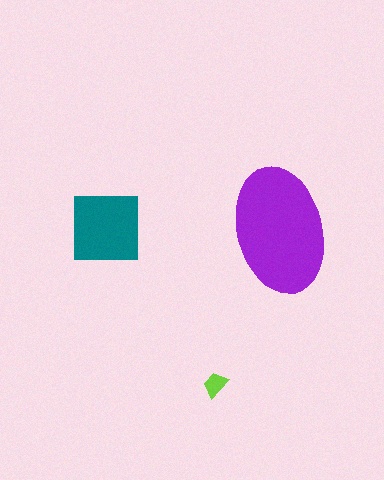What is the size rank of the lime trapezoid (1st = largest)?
3rd.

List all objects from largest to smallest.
The purple ellipse, the teal square, the lime trapezoid.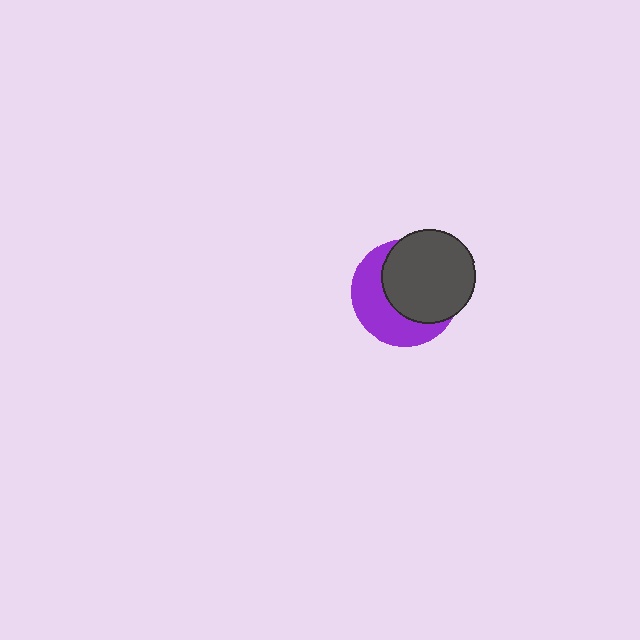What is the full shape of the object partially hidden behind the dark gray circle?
The partially hidden object is a purple circle.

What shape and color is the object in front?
The object in front is a dark gray circle.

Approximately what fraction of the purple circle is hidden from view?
Roughly 56% of the purple circle is hidden behind the dark gray circle.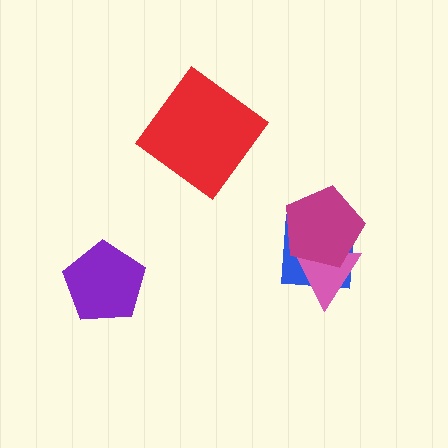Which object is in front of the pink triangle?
The magenta pentagon is in front of the pink triangle.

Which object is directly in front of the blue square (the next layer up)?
The pink triangle is directly in front of the blue square.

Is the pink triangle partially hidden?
Yes, it is partially covered by another shape.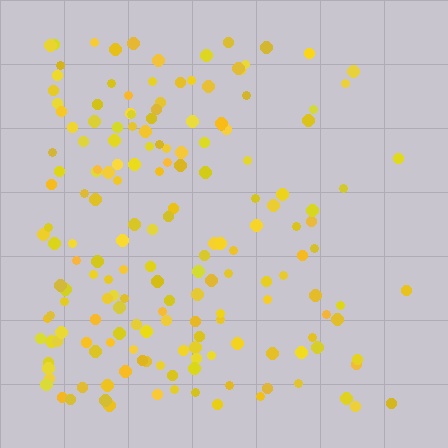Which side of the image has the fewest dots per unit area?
The right.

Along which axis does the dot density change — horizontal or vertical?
Horizontal.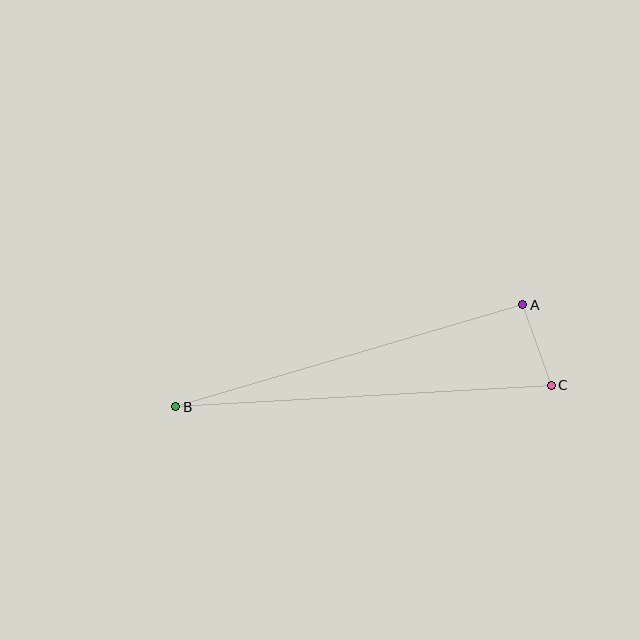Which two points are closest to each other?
Points A and C are closest to each other.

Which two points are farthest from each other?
Points B and C are farthest from each other.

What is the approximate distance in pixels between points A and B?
The distance between A and B is approximately 362 pixels.